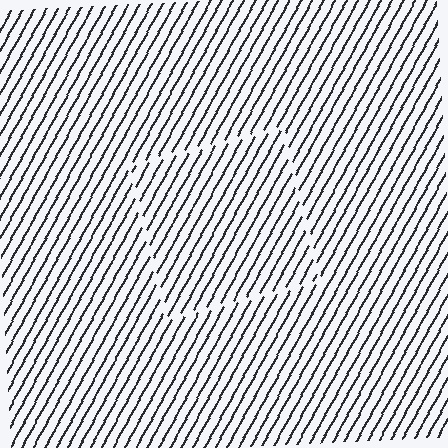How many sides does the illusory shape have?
4 sides — the line-ends trace a square.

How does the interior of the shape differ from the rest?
The interior of the shape contains the same grating, shifted by half a period — the contour is defined by the phase discontinuity where line-ends from the inner and outer gratings abut.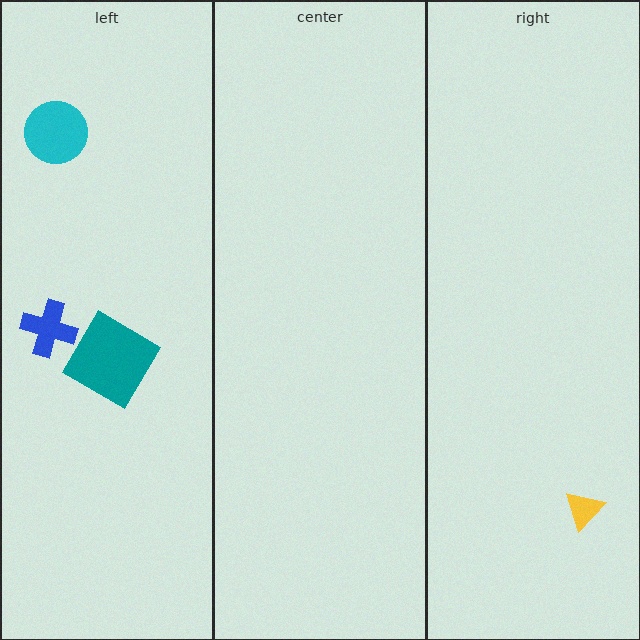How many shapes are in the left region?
3.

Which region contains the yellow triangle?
The right region.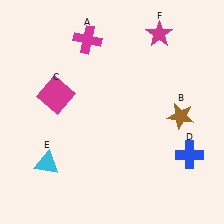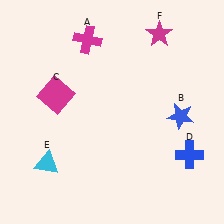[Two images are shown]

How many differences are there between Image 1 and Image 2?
There is 1 difference between the two images.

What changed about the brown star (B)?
In Image 1, B is brown. In Image 2, it changed to blue.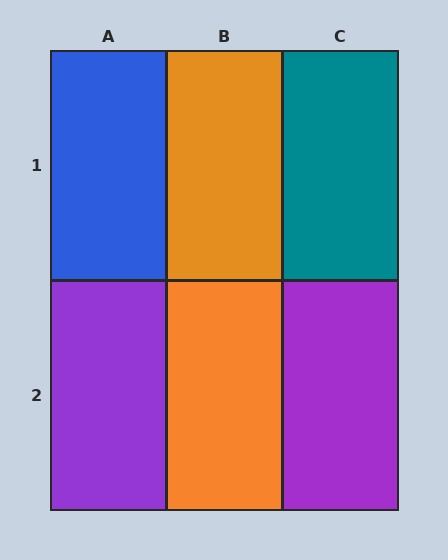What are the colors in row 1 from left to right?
Blue, orange, teal.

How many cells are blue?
1 cell is blue.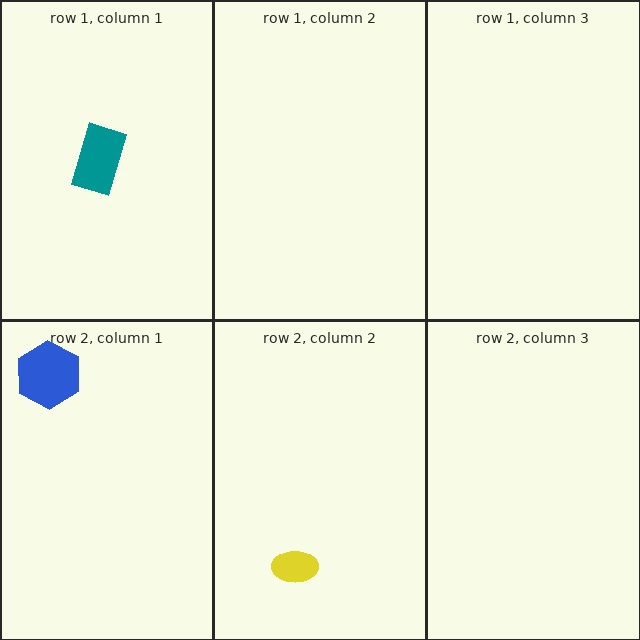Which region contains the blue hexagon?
The row 2, column 1 region.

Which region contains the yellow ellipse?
The row 2, column 2 region.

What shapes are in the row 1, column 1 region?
The teal rectangle.